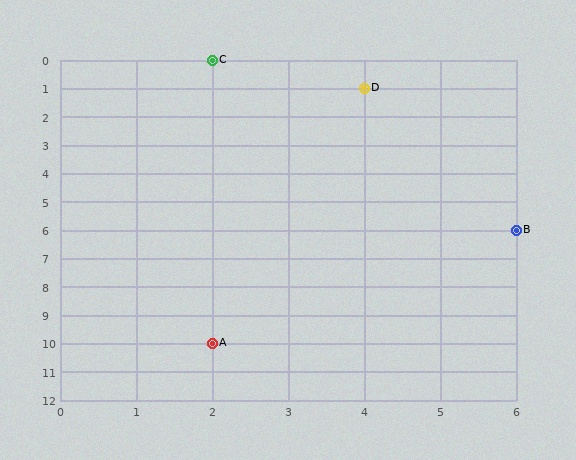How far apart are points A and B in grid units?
Points A and B are 4 columns and 4 rows apart (about 5.7 grid units diagonally).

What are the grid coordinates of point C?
Point C is at grid coordinates (2, 0).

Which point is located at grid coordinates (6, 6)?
Point B is at (6, 6).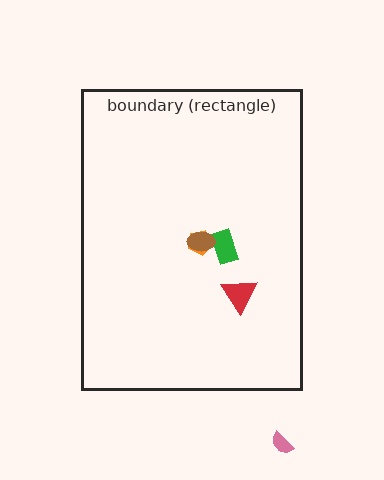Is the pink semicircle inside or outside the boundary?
Outside.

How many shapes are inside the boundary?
4 inside, 1 outside.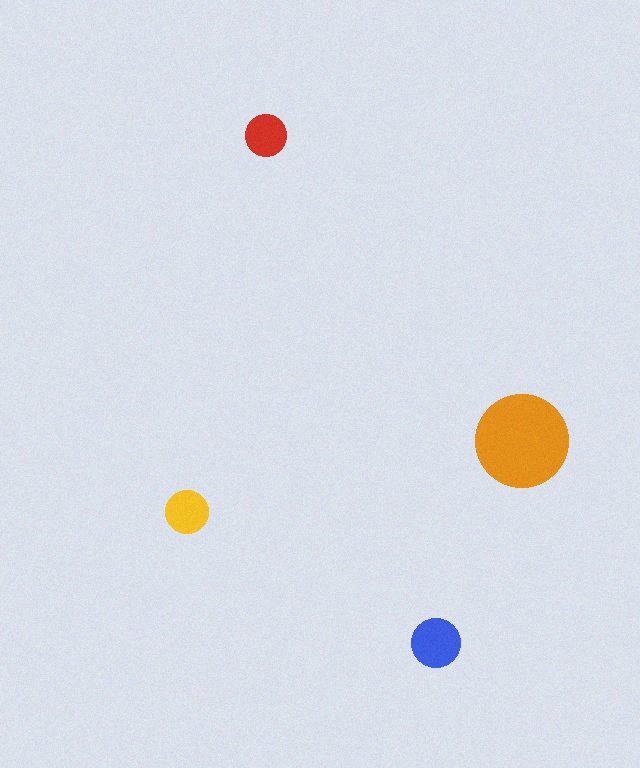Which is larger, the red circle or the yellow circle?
The yellow one.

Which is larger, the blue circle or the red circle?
The blue one.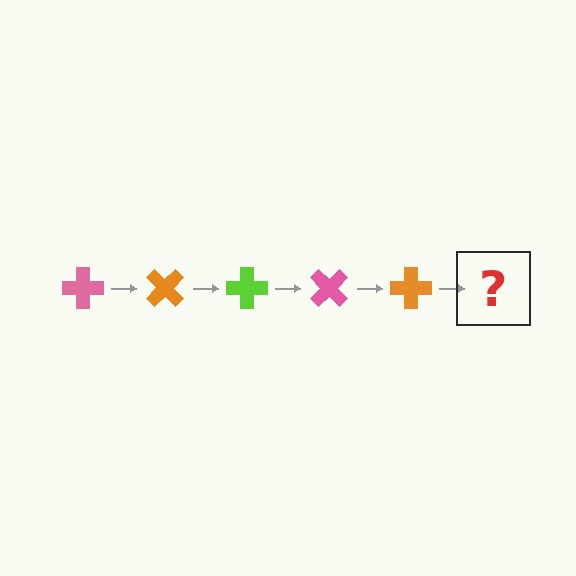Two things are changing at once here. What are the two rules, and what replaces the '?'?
The two rules are that it rotates 45 degrees each step and the color cycles through pink, orange, and lime. The '?' should be a lime cross, rotated 225 degrees from the start.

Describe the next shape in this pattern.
It should be a lime cross, rotated 225 degrees from the start.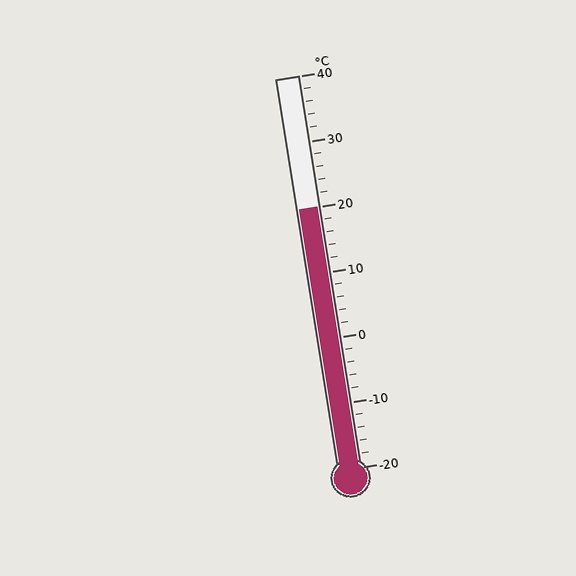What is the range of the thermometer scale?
The thermometer scale ranges from -20°C to 40°C.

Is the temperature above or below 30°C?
The temperature is below 30°C.